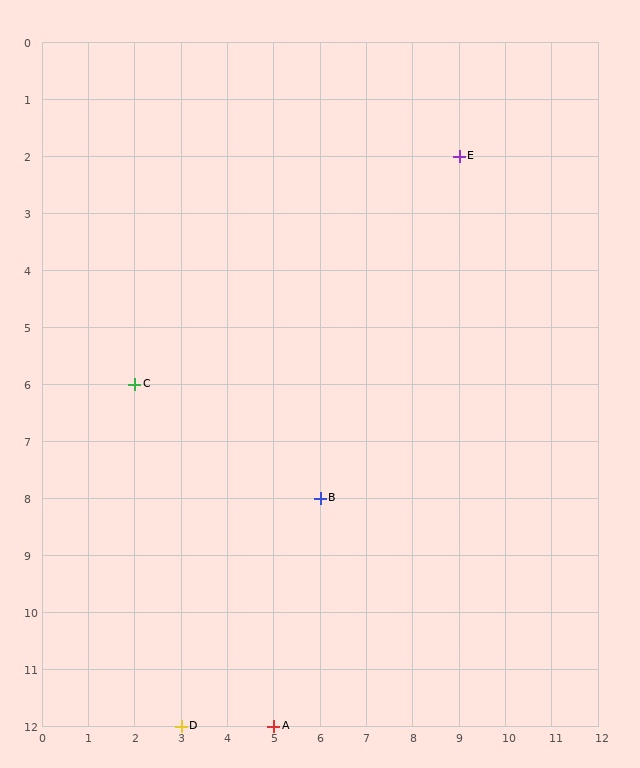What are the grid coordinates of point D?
Point D is at grid coordinates (3, 12).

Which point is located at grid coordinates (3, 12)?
Point D is at (3, 12).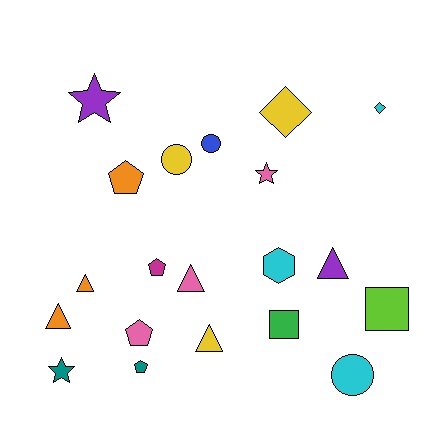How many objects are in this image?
There are 20 objects.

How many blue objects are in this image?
There is 1 blue object.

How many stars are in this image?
There are 3 stars.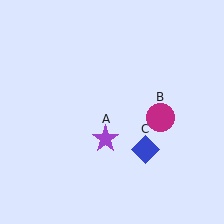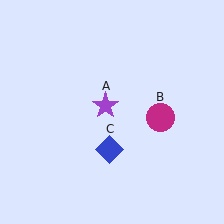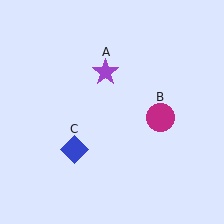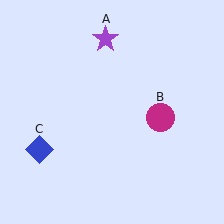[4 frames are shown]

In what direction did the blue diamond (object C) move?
The blue diamond (object C) moved left.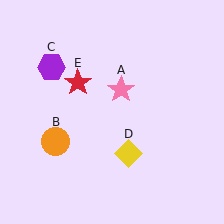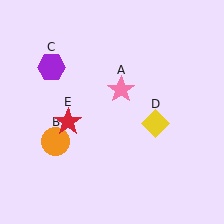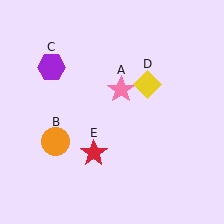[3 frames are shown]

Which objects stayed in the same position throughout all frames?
Pink star (object A) and orange circle (object B) and purple hexagon (object C) remained stationary.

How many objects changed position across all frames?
2 objects changed position: yellow diamond (object D), red star (object E).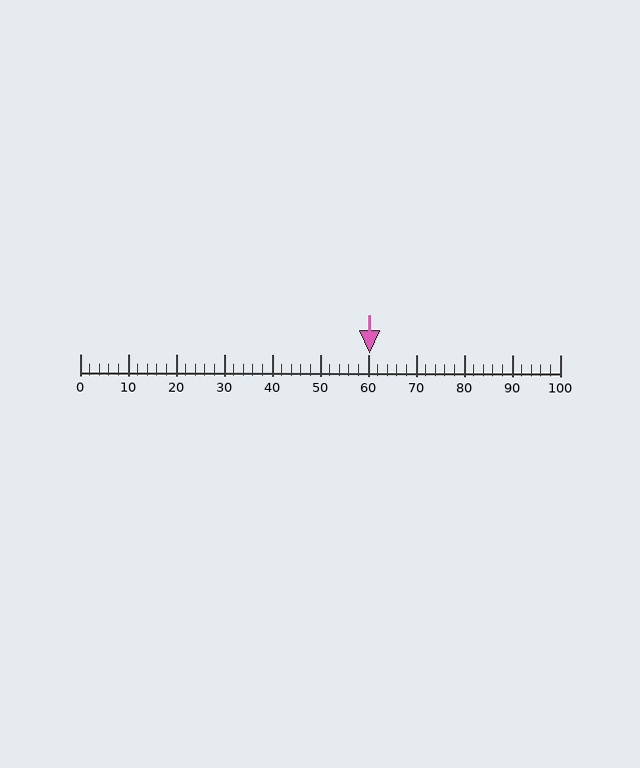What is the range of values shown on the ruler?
The ruler shows values from 0 to 100.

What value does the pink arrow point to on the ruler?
The pink arrow points to approximately 60.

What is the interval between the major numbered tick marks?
The major tick marks are spaced 10 units apart.